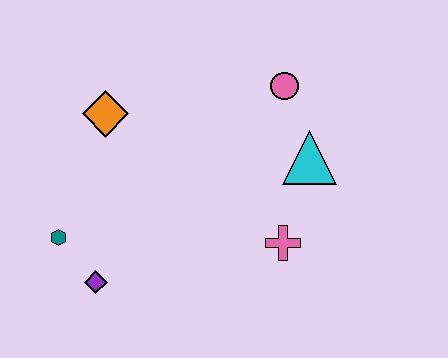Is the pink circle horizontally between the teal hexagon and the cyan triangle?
Yes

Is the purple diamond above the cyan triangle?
No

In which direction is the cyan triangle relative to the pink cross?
The cyan triangle is above the pink cross.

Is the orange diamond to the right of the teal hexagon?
Yes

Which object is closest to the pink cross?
The cyan triangle is closest to the pink cross.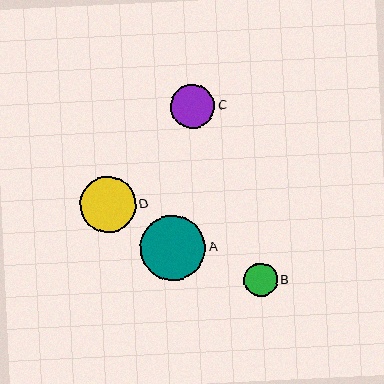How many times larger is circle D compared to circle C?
Circle D is approximately 1.3 times the size of circle C.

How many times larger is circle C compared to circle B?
Circle C is approximately 1.3 times the size of circle B.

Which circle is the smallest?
Circle B is the smallest with a size of approximately 33 pixels.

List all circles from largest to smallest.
From largest to smallest: A, D, C, B.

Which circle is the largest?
Circle A is the largest with a size of approximately 65 pixels.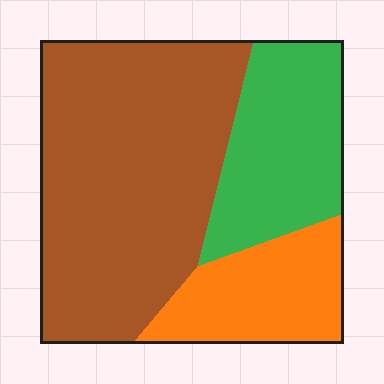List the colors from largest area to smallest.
From largest to smallest: brown, green, orange.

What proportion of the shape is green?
Green takes up about one quarter (1/4) of the shape.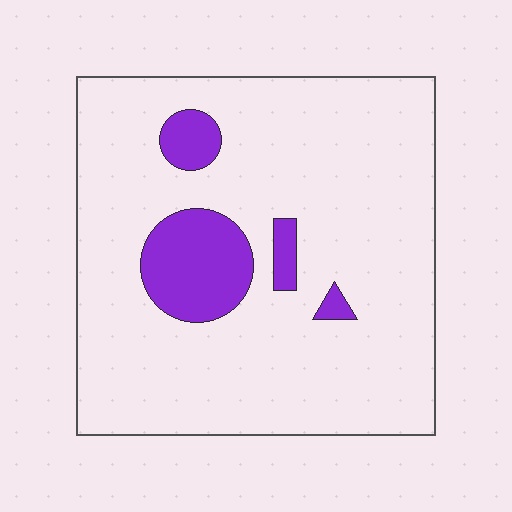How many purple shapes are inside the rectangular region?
4.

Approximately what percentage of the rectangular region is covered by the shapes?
Approximately 10%.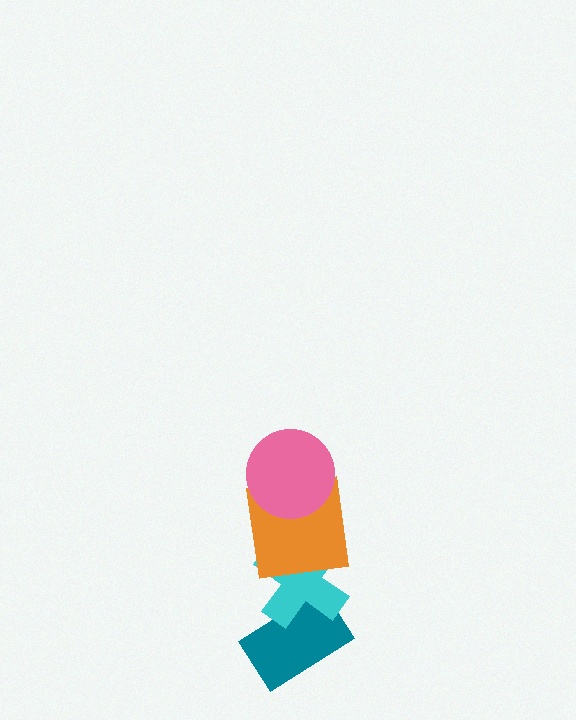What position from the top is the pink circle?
The pink circle is 1st from the top.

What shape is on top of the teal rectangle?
The cyan cross is on top of the teal rectangle.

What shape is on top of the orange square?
The pink circle is on top of the orange square.